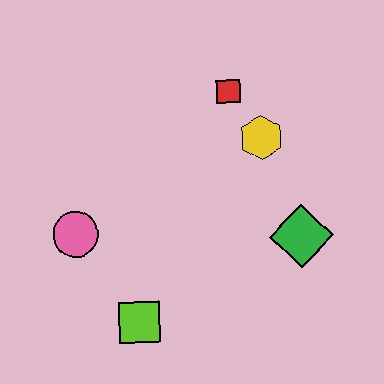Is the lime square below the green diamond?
Yes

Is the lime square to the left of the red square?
Yes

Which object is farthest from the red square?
The lime square is farthest from the red square.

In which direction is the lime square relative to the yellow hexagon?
The lime square is below the yellow hexagon.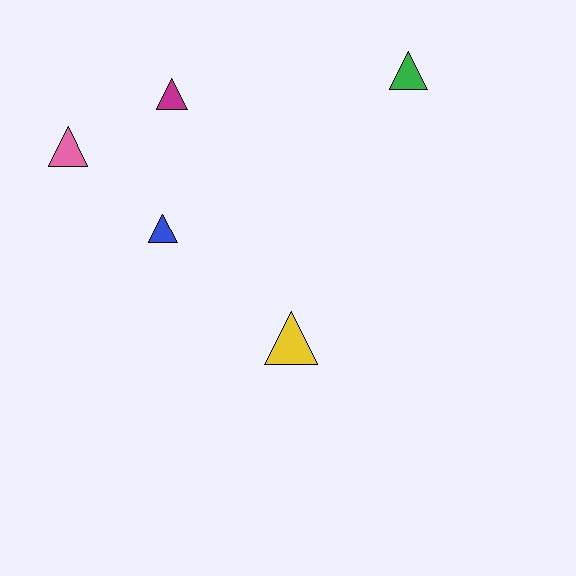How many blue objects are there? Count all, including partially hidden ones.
There is 1 blue object.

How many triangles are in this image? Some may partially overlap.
There are 5 triangles.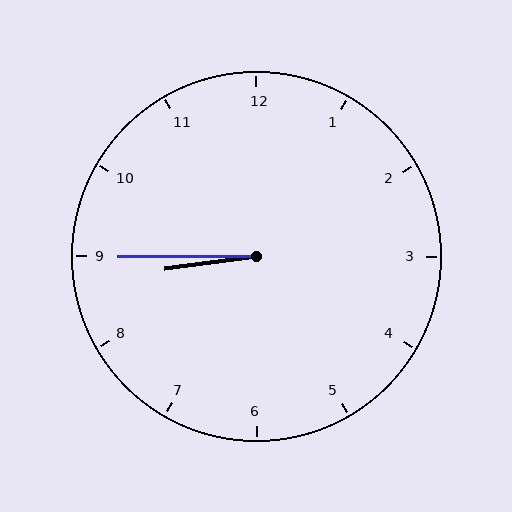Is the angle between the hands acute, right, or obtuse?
It is acute.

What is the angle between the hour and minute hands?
Approximately 8 degrees.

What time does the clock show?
8:45.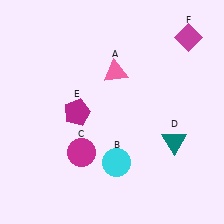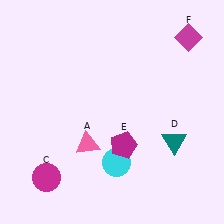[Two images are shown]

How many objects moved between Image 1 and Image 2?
3 objects moved between the two images.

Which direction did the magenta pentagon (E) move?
The magenta pentagon (E) moved right.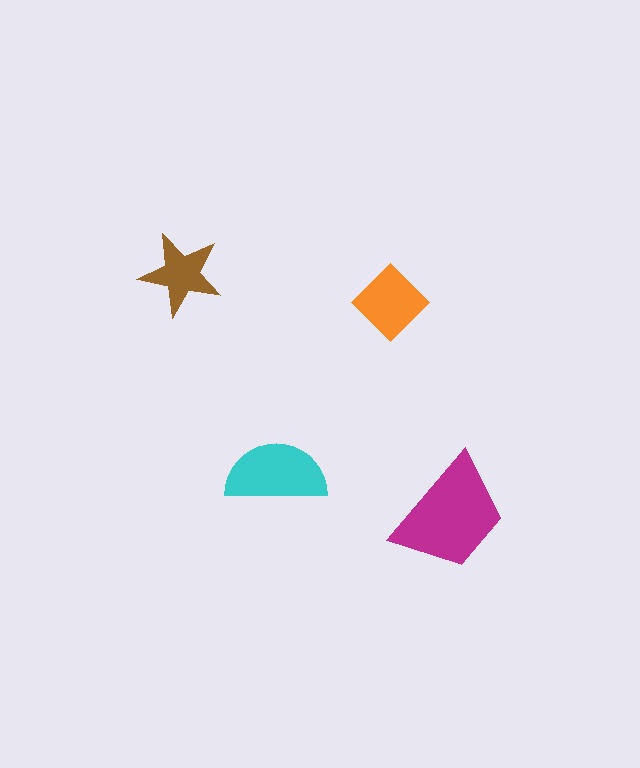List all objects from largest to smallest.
The magenta trapezoid, the cyan semicircle, the orange diamond, the brown star.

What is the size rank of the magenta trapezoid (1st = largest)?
1st.